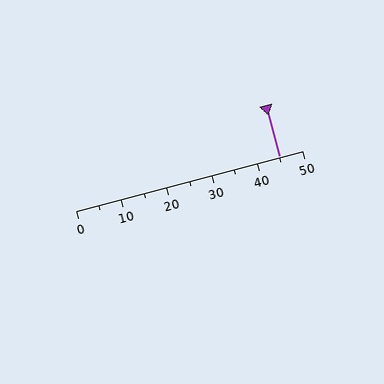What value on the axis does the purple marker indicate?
The marker indicates approximately 45.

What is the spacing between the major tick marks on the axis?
The major ticks are spaced 10 apart.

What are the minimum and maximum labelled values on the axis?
The axis runs from 0 to 50.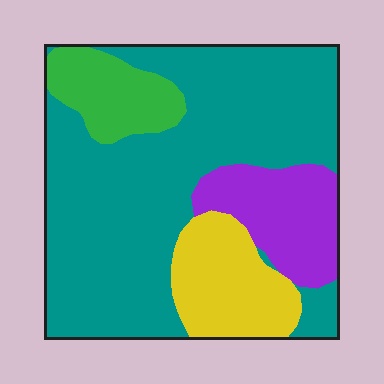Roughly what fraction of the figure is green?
Green takes up about one tenth (1/10) of the figure.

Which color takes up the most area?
Teal, at roughly 60%.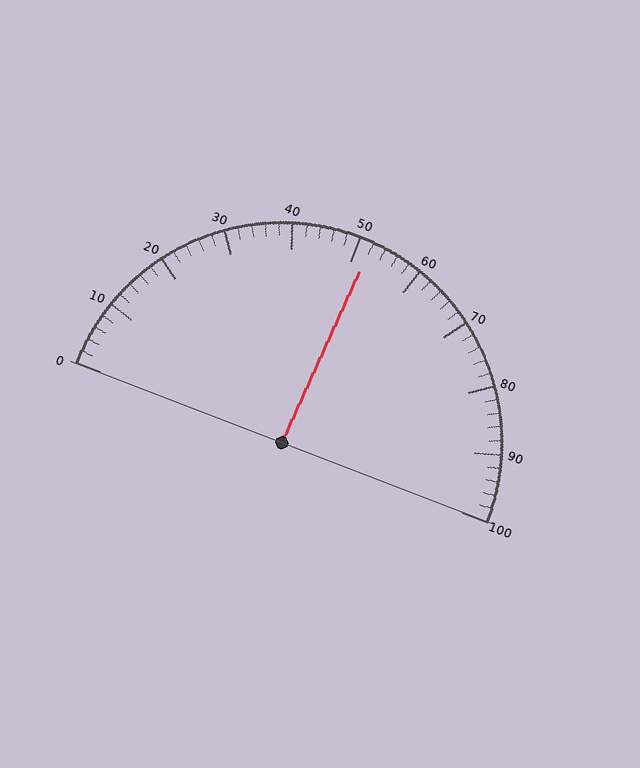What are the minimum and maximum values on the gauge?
The gauge ranges from 0 to 100.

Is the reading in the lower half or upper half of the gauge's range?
The reading is in the upper half of the range (0 to 100).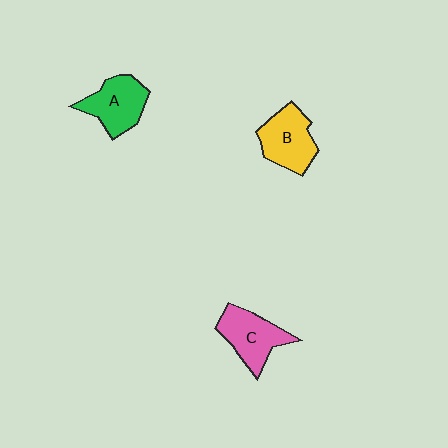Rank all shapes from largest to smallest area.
From largest to smallest: B (yellow), C (pink), A (green).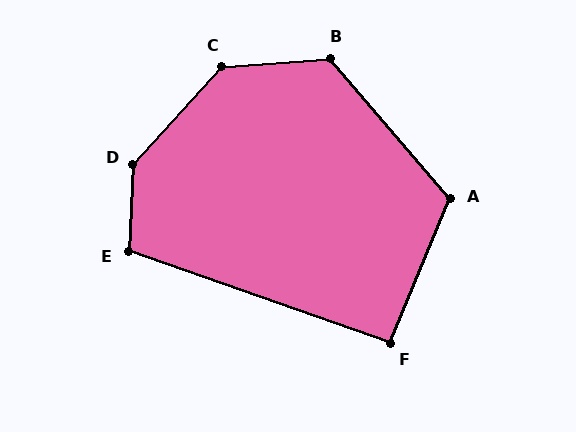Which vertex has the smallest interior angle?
F, at approximately 93 degrees.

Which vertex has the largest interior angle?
D, at approximately 141 degrees.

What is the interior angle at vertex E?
Approximately 106 degrees (obtuse).